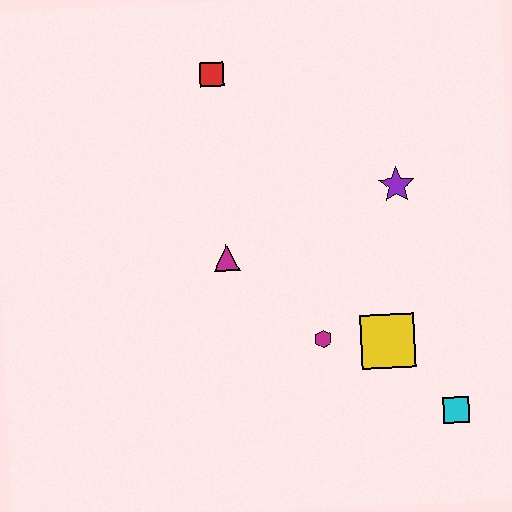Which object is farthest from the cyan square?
The red square is farthest from the cyan square.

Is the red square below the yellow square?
No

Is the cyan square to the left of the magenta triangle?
No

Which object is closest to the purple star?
The yellow square is closest to the purple star.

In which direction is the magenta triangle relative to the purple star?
The magenta triangle is to the left of the purple star.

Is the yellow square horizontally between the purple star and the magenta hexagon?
Yes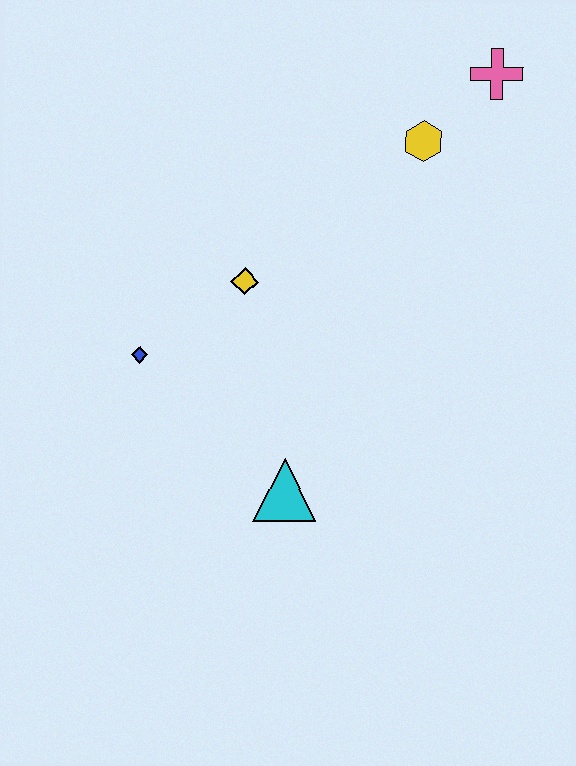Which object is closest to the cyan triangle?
The blue diamond is closest to the cyan triangle.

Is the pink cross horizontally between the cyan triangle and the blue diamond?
No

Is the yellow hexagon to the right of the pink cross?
No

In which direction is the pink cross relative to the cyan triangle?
The pink cross is above the cyan triangle.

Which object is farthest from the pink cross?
The cyan triangle is farthest from the pink cross.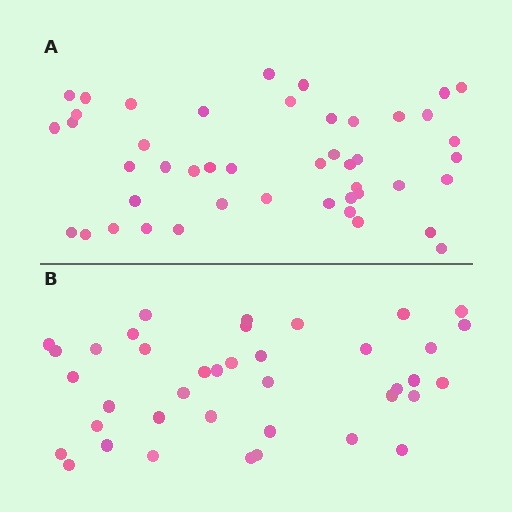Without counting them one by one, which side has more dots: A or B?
Region A (the top region) has more dots.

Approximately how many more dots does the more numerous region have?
Region A has roughly 8 or so more dots than region B.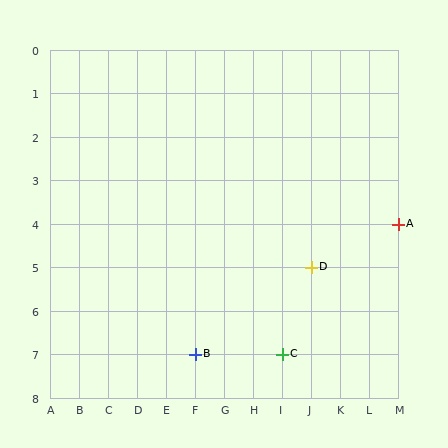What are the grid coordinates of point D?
Point D is at grid coordinates (J, 5).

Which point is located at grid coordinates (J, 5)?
Point D is at (J, 5).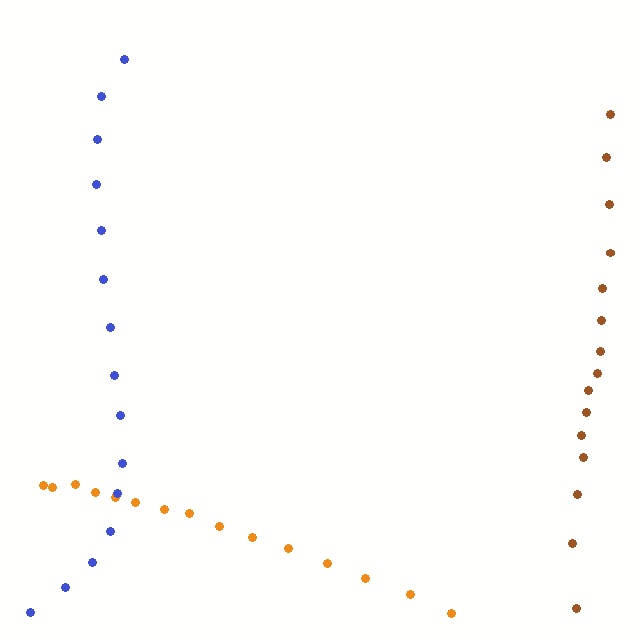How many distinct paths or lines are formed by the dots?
There are 3 distinct paths.